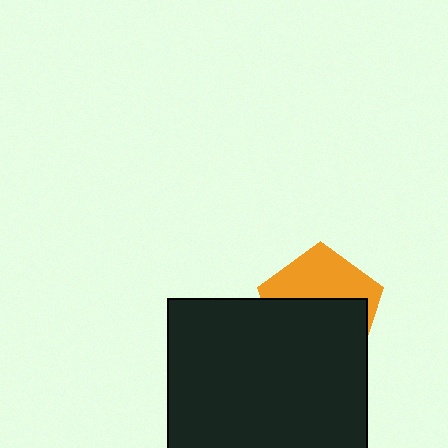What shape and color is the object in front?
The object in front is a black square.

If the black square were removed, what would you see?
You would see the complete orange pentagon.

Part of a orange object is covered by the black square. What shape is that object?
It is a pentagon.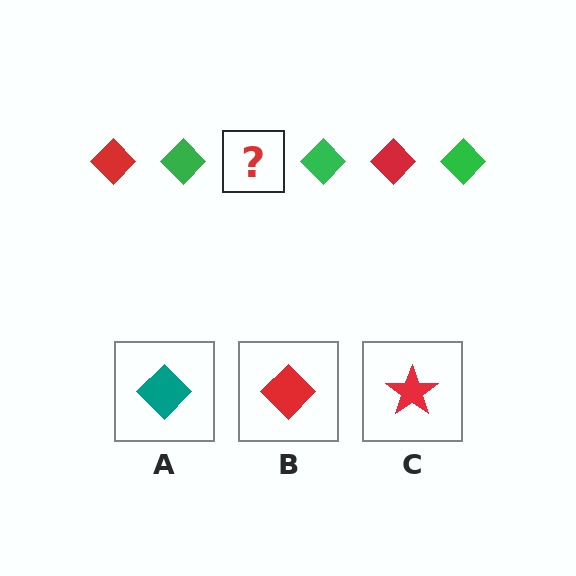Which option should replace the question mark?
Option B.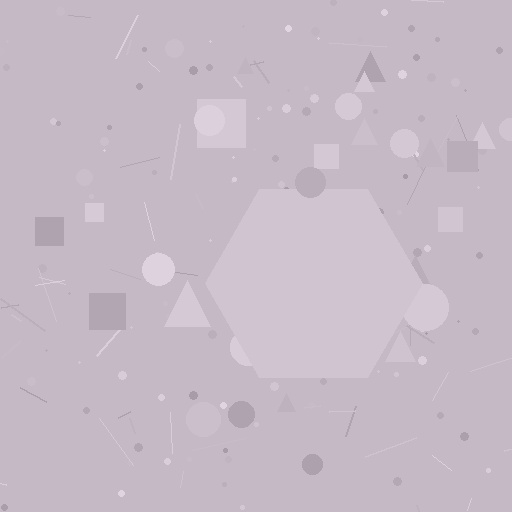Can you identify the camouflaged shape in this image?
The camouflaged shape is a hexagon.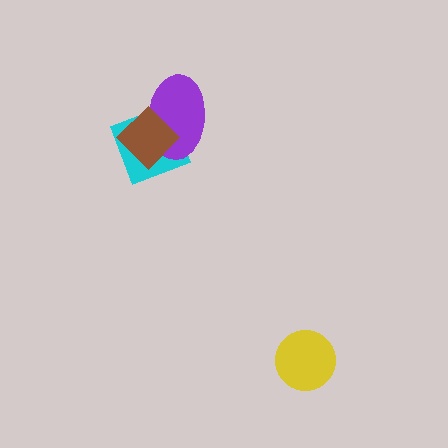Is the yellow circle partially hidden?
No, no other shape covers it.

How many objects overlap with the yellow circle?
0 objects overlap with the yellow circle.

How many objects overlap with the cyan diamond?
2 objects overlap with the cyan diamond.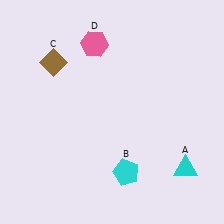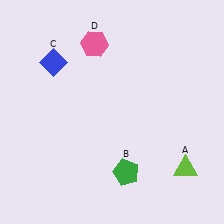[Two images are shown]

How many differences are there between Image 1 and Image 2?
There are 3 differences between the two images.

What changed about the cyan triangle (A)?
In Image 1, A is cyan. In Image 2, it changed to lime.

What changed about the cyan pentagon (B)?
In Image 1, B is cyan. In Image 2, it changed to green.